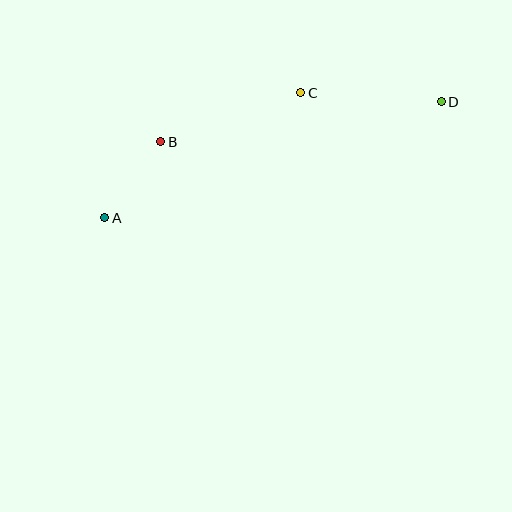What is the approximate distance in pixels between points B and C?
The distance between B and C is approximately 148 pixels.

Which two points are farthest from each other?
Points A and D are farthest from each other.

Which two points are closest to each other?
Points A and B are closest to each other.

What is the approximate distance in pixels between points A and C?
The distance between A and C is approximately 233 pixels.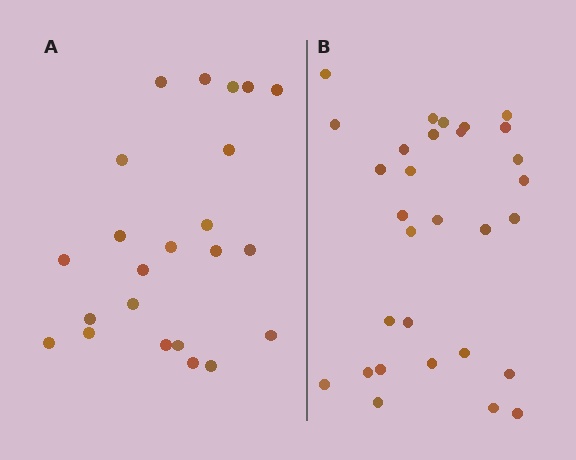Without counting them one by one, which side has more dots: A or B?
Region B (the right region) has more dots.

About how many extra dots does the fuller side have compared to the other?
Region B has roughly 8 or so more dots than region A.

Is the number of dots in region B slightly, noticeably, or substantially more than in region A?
Region B has noticeably more, but not dramatically so. The ratio is roughly 1.3 to 1.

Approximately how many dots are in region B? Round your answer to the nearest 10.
About 30 dots.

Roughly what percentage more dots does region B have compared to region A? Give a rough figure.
About 30% more.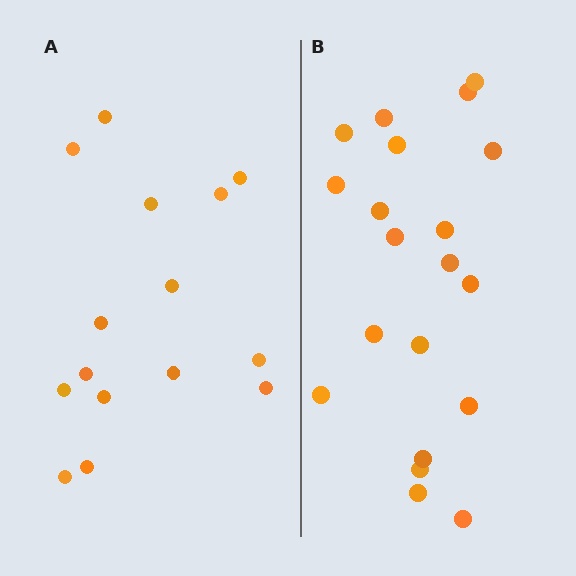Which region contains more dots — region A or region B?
Region B (the right region) has more dots.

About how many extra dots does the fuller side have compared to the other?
Region B has about 5 more dots than region A.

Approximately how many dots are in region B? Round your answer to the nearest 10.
About 20 dots.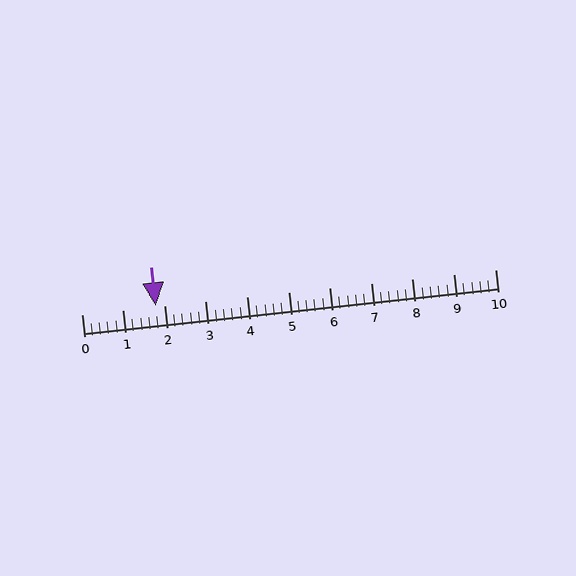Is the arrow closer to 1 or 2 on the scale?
The arrow is closer to 2.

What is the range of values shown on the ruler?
The ruler shows values from 0 to 10.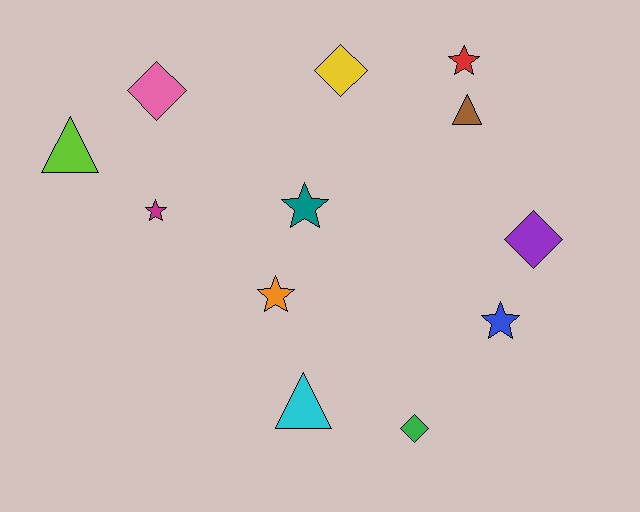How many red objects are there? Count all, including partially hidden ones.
There is 1 red object.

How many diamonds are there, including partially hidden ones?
There are 4 diamonds.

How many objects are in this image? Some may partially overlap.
There are 12 objects.